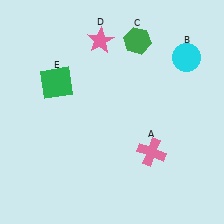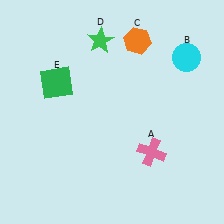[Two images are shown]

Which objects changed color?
C changed from green to orange. D changed from pink to green.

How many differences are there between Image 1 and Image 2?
There are 2 differences between the two images.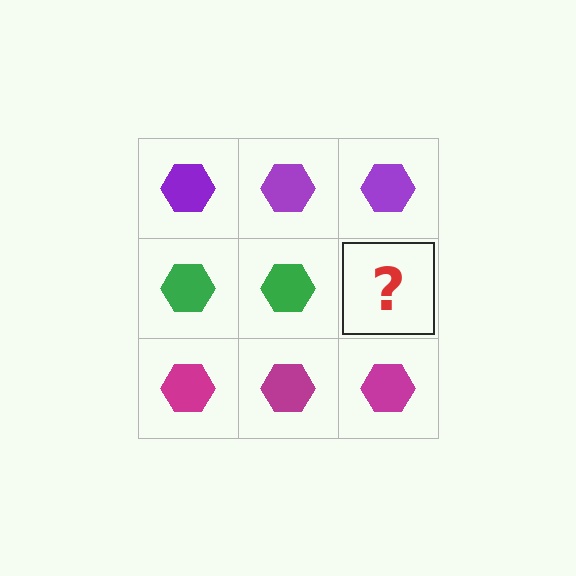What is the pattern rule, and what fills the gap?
The rule is that each row has a consistent color. The gap should be filled with a green hexagon.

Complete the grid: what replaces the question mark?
The question mark should be replaced with a green hexagon.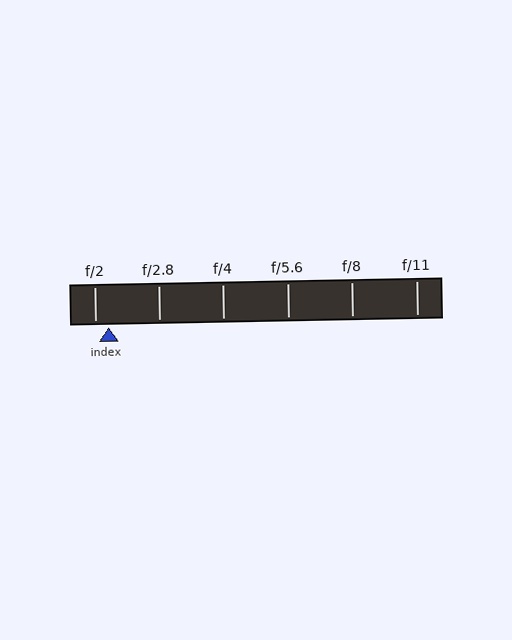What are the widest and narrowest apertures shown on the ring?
The widest aperture shown is f/2 and the narrowest is f/11.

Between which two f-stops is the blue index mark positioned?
The index mark is between f/2 and f/2.8.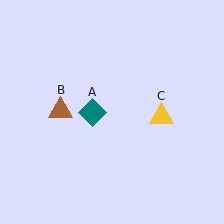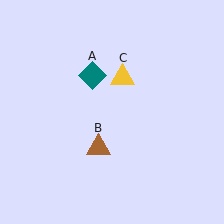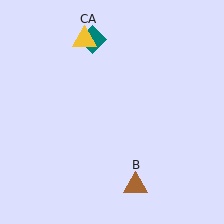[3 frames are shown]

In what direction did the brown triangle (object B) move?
The brown triangle (object B) moved down and to the right.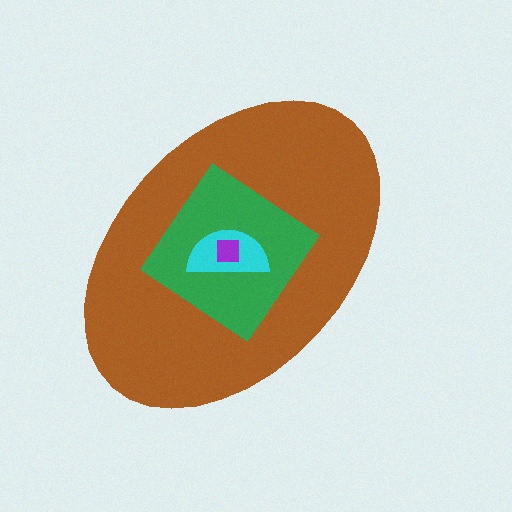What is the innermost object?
The purple square.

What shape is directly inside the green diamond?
The cyan semicircle.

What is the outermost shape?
The brown ellipse.